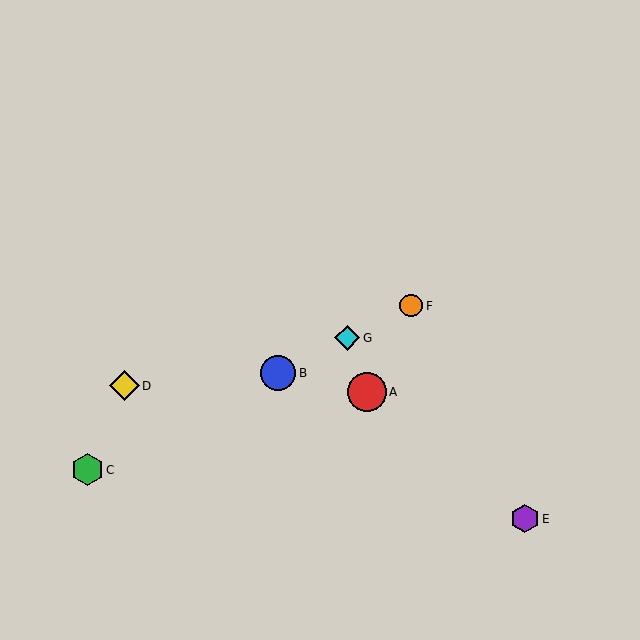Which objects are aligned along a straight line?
Objects B, C, F, G are aligned along a straight line.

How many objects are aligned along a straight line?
4 objects (B, C, F, G) are aligned along a straight line.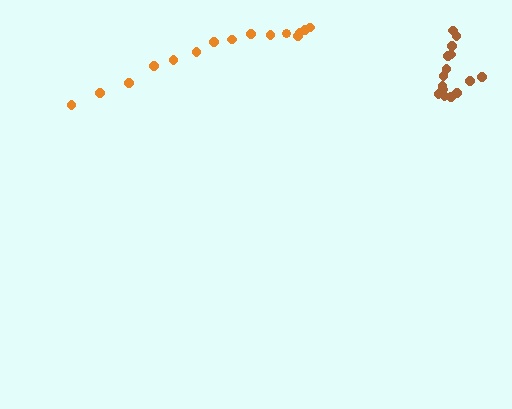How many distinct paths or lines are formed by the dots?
There are 2 distinct paths.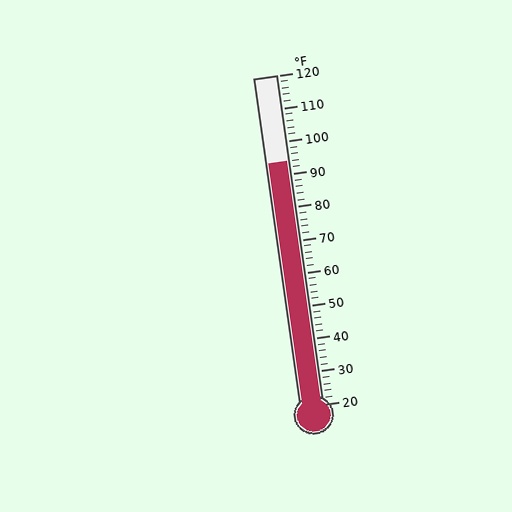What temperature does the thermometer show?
The thermometer shows approximately 94°F.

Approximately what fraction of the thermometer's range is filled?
The thermometer is filled to approximately 75% of its range.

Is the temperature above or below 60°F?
The temperature is above 60°F.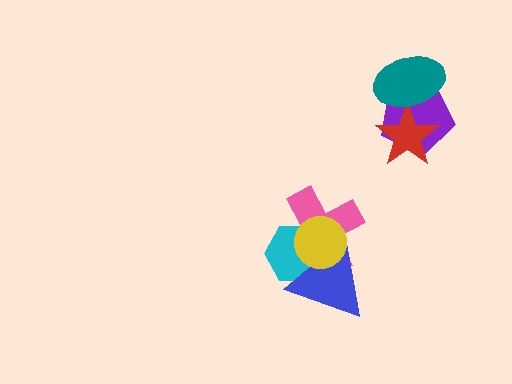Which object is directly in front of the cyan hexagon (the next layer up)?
The blue triangle is directly in front of the cyan hexagon.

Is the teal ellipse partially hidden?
No, no other shape covers it.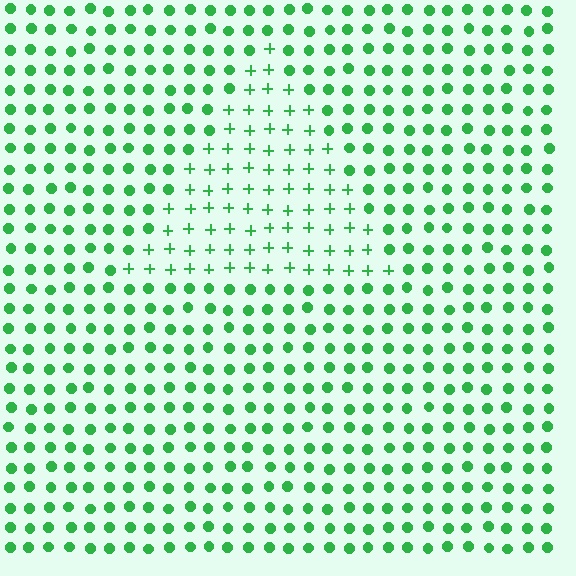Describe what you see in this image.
The image is filled with small green elements arranged in a uniform grid. A triangle-shaped region contains plus signs, while the surrounding area contains circles. The boundary is defined purely by the change in element shape.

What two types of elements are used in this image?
The image uses plus signs inside the triangle region and circles outside it.